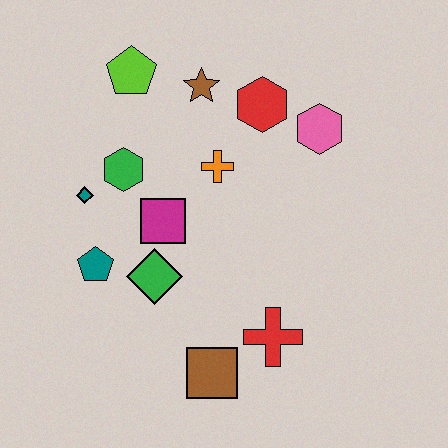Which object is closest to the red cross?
The brown square is closest to the red cross.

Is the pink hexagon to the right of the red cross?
Yes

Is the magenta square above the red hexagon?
No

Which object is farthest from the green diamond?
The pink hexagon is farthest from the green diamond.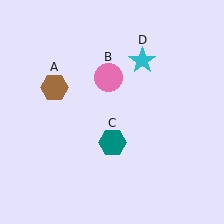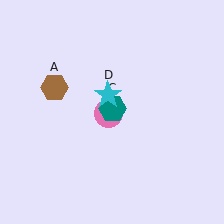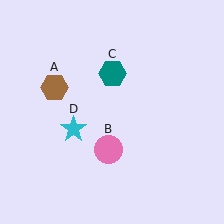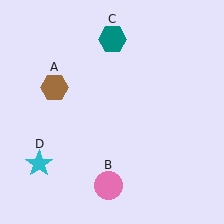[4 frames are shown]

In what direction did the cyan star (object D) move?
The cyan star (object D) moved down and to the left.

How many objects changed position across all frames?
3 objects changed position: pink circle (object B), teal hexagon (object C), cyan star (object D).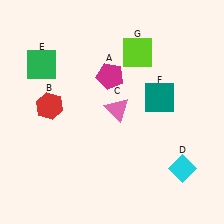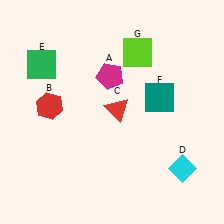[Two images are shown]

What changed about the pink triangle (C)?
In Image 1, C is pink. In Image 2, it changed to red.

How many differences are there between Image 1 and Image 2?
There is 1 difference between the two images.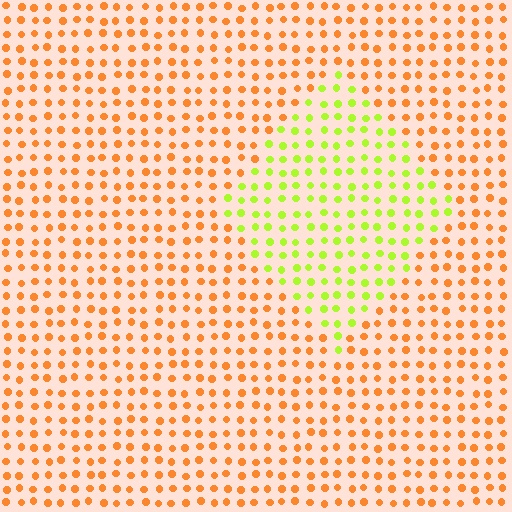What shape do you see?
I see a diamond.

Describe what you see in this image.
The image is filled with small orange elements in a uniform arrangement. A diamond-shaped region is visible where the elements are tinted to a slightly different hue, forming a subtle color boundary.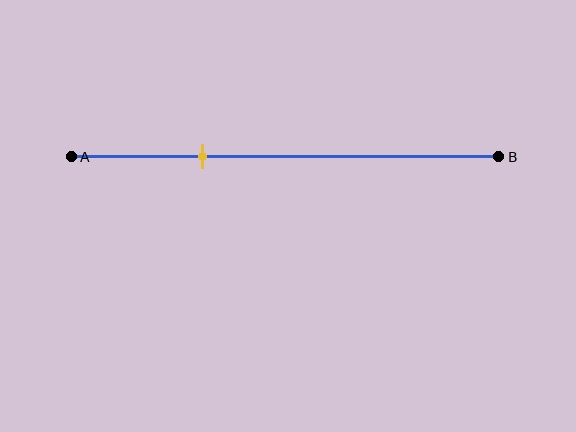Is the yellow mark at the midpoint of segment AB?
No, the mark is at about 30% from A, not at the 50% midpoint.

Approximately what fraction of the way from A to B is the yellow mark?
The yellow mark is approximately 30% of the way from A to B.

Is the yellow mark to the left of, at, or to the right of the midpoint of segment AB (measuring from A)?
The yellow mark is to the left of the midpoint of segment AB.